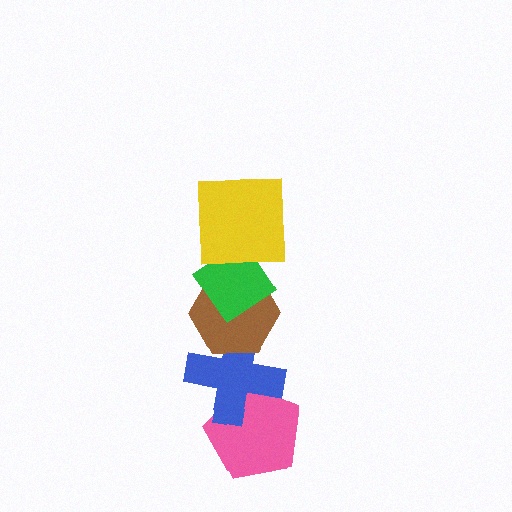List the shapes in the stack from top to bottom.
From top to bottom: the yellow square, the green diamond, the brown hexagon, the blue cross, the pink pentagon.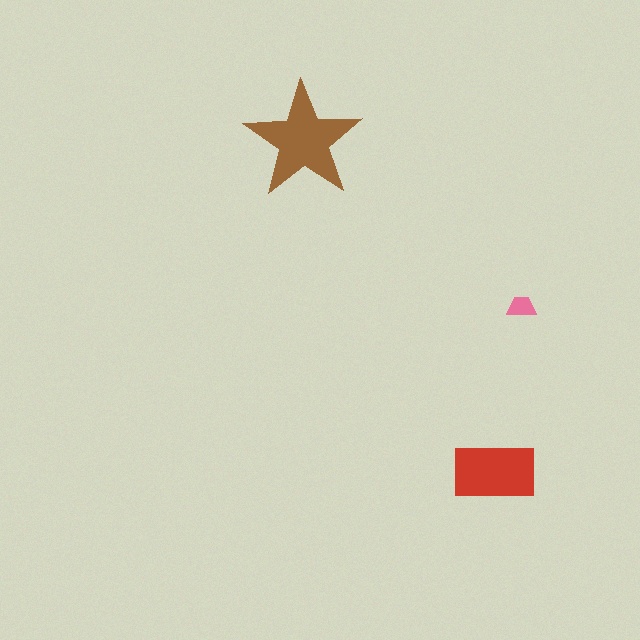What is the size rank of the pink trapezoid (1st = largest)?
3rd.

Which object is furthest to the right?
The pink trapezoid is rightmost.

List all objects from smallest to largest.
The pink trapezoid, the red rectangle, the brown star.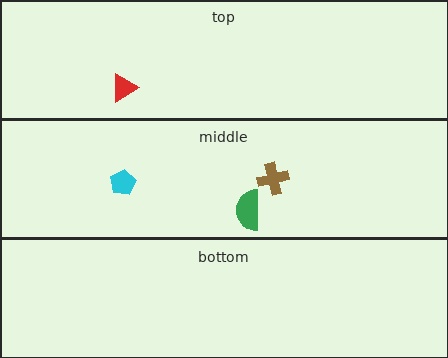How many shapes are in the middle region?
3.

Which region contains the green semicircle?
The middle region.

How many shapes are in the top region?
1.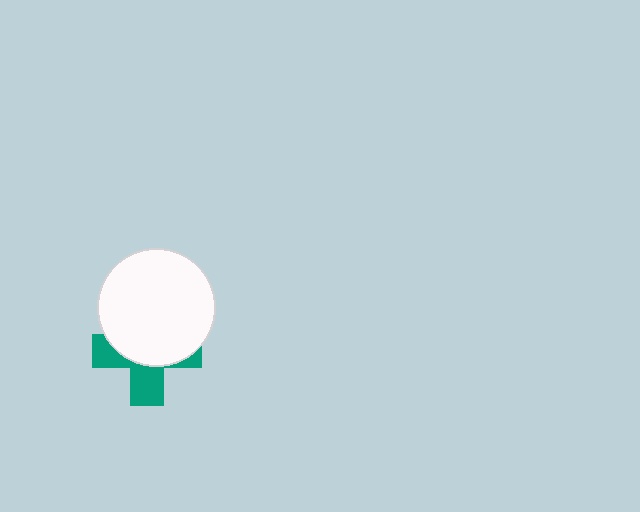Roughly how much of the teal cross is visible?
A small part of it is visible (roughly 40%).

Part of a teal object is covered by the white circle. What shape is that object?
It is a cross.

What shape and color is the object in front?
The object in front is a white circle.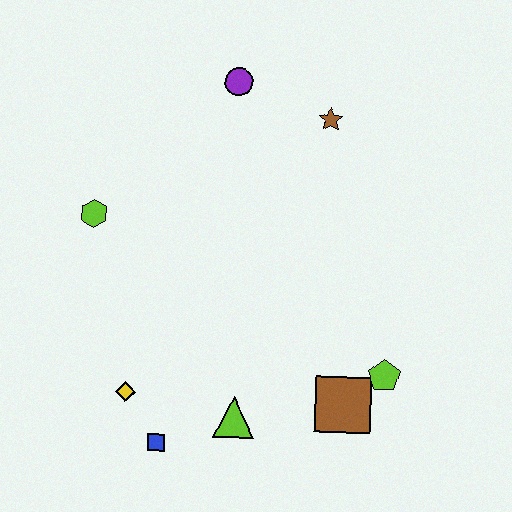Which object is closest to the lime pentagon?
The brown square is closest to the lime pentagon.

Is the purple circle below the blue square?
No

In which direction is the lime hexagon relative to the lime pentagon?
The lime hexagon is to the left of the lime pentagon.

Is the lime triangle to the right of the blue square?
Yes